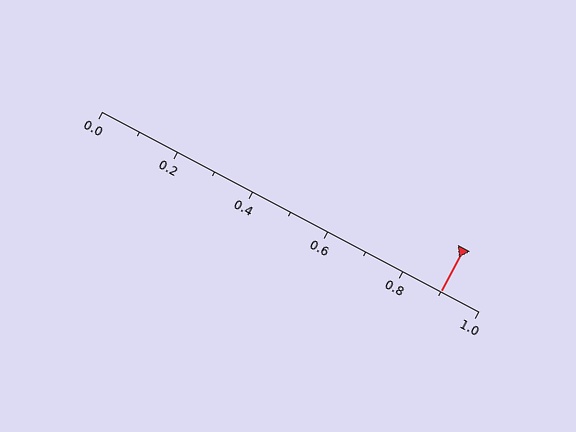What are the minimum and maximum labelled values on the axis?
The axis runs from 0.0 to 1.0.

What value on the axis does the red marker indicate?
The marker indicates approximately 0.9.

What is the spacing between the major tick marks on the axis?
The major ticks are spaced 0.2 apart.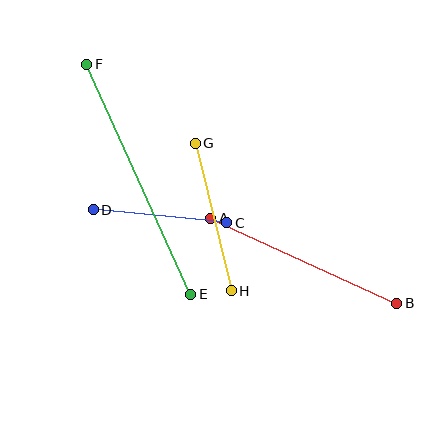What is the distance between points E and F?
The distance is approximately 253 pixels.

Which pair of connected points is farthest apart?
Points E and F are farthest apart.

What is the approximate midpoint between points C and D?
The midpoint is at approximately (160, 216) pixels.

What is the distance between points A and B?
The distance is approximately 205 pixels.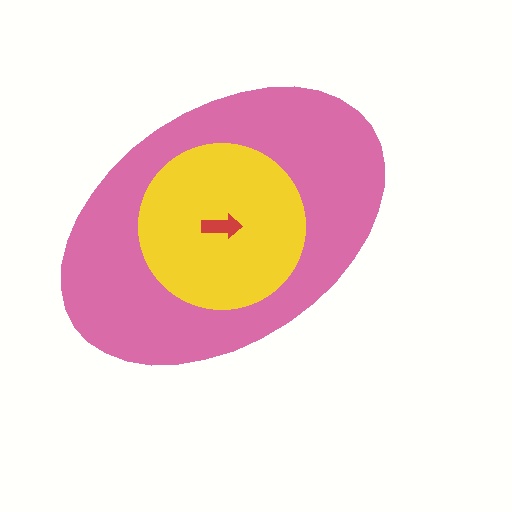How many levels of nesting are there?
3.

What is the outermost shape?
The pink ellipse.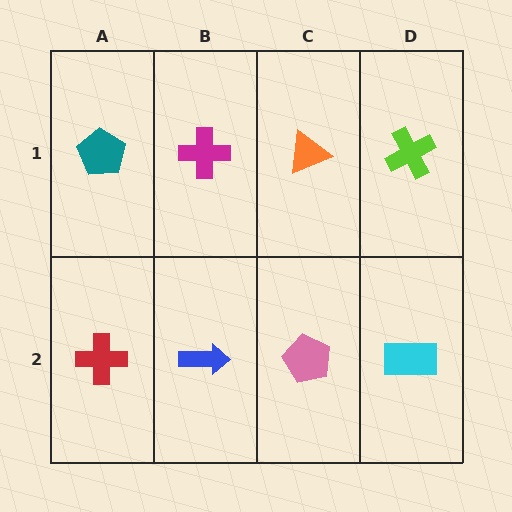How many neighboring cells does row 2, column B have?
3.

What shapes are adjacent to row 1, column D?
A cyan rectangle (row 2, column D), an orange triangle (row 1, column C).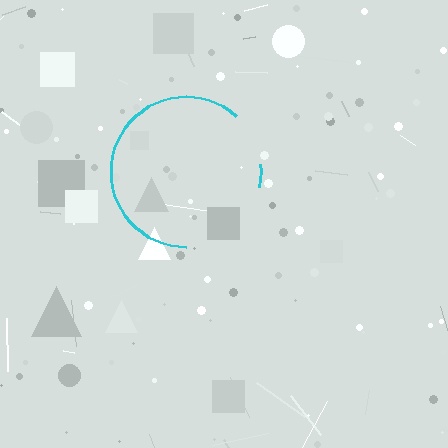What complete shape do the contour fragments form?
The contour fragments form a circle.